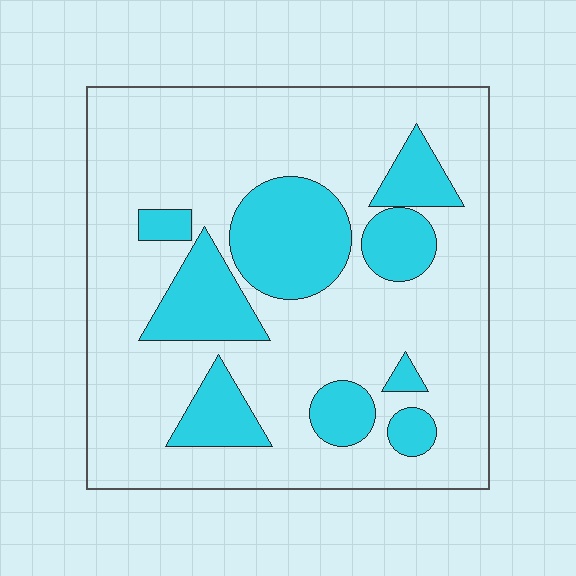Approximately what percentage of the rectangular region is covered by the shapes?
Approximately 25%.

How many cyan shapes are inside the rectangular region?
9.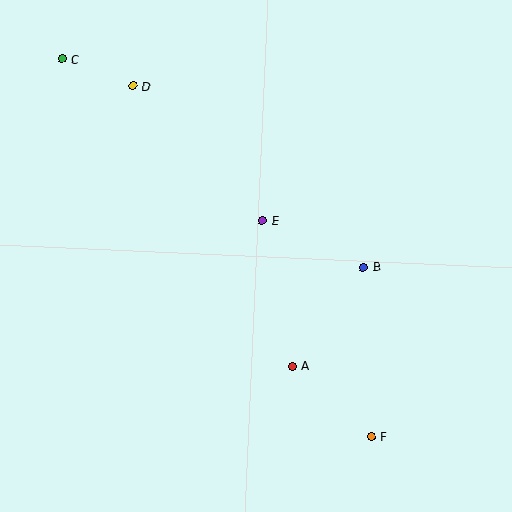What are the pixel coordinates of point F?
Point F is at (371, 437).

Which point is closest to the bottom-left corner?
Point A is closest to the bottom-left corner.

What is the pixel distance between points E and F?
The distance between E and F is 242 pixels.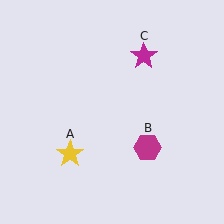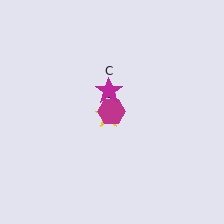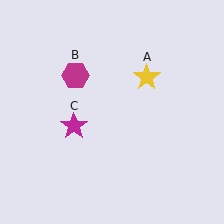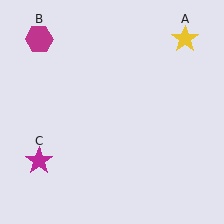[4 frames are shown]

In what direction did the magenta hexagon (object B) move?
The magenta hexagon (object B) moved up and to the left.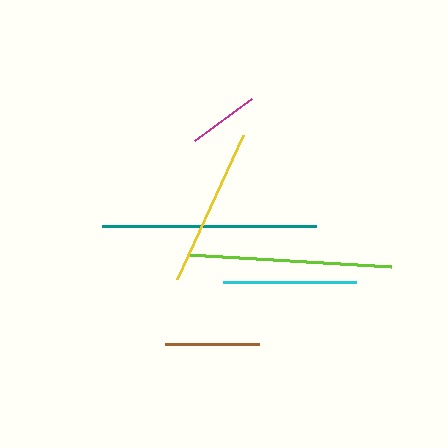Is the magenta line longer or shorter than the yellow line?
The yellow line is longer than the magenta line.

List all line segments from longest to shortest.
From longest to shortest: teal, lime, yellow, cyan, brown, magenta.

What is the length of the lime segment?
The lime segment is approximately 204 pixels long.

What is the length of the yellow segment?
The yellow segment is approximately 158 pixels long.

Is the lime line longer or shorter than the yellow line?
The lime line is longer than the yellow line.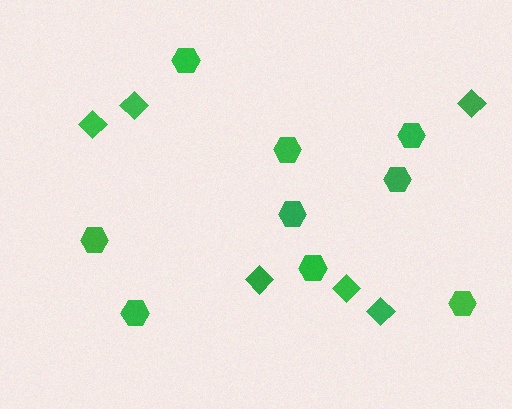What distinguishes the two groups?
There are 2 groups: one group of diamonds (6) and one group of hexagons (9).